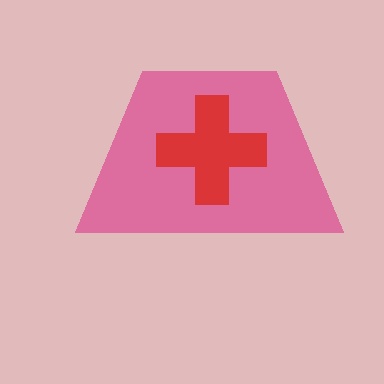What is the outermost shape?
The pink trapezoid.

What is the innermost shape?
The red cross.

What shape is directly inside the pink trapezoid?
The red cross.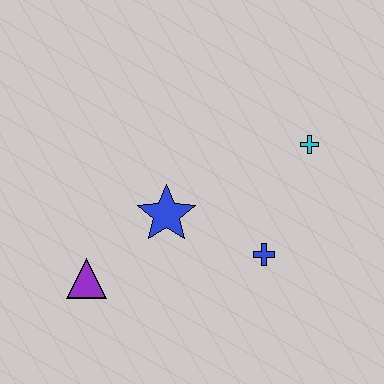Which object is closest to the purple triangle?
The blue star is closest to the purple triangle.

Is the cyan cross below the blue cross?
No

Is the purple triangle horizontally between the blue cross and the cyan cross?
No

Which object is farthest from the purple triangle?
The cyan cross is farthest from the purple triangle.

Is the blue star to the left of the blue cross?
Yes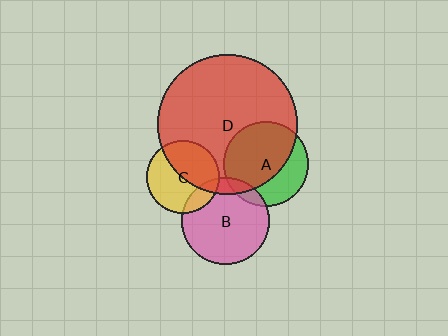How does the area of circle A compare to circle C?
Approximately 1.4 times.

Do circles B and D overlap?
Yes.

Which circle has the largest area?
Circle D (red).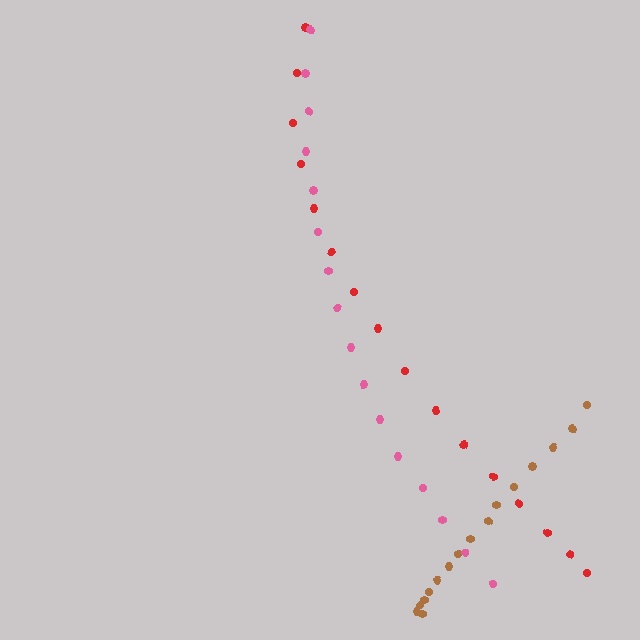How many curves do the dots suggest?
There are 3 distinct paths.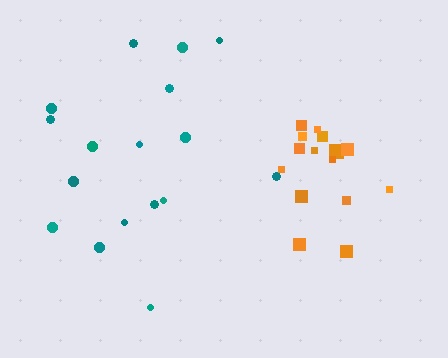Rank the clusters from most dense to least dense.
orange, teal.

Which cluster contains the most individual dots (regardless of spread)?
Teal (17).